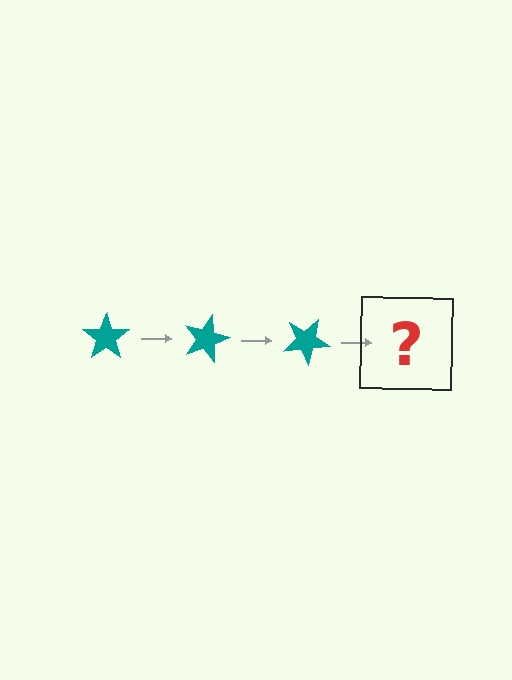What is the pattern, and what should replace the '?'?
The pattern is that the star rotates 15 degrees each step. The '?' should be a teal star rotated 45 degrees.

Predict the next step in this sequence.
The next step is a teal star rotated 45 degrees.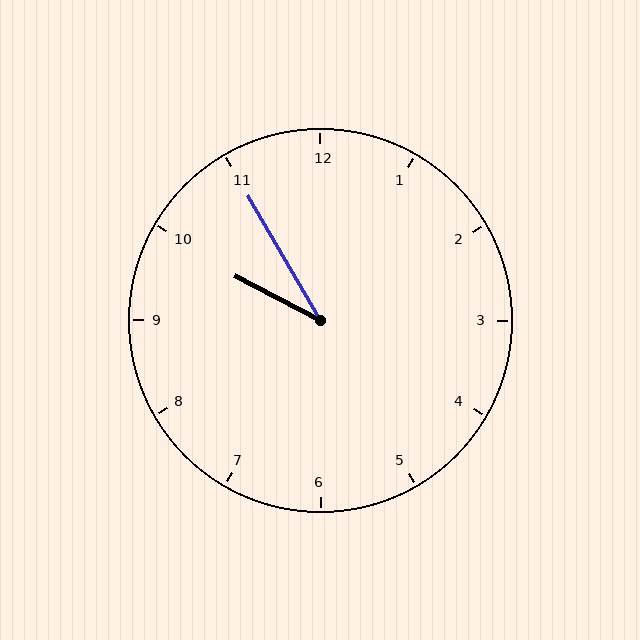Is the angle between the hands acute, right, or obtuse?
It is acute.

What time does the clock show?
9:55.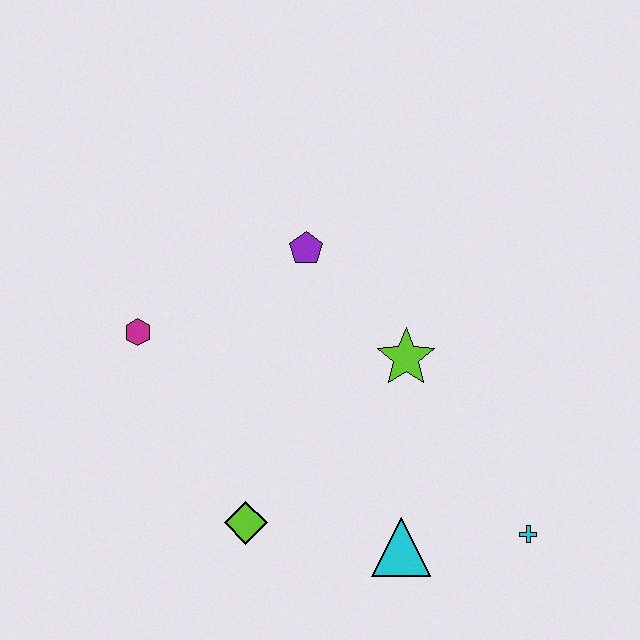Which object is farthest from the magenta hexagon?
The cyan cross is farthest from the magenta hexagon.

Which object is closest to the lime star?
The purple pentagon is closest to the lime star.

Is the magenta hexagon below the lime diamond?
No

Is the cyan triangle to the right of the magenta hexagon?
Yes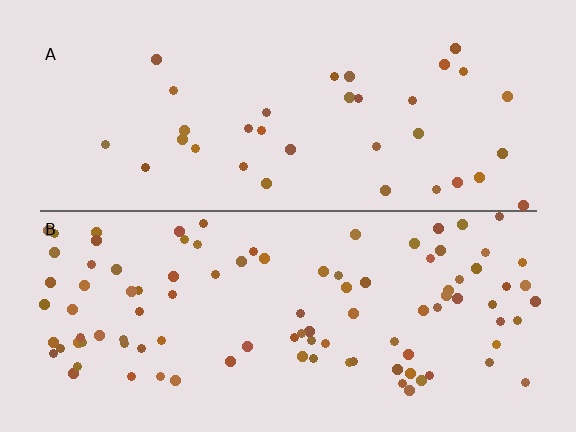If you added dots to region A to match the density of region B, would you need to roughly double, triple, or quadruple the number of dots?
Approximately triple.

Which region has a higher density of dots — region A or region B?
B (the bottom).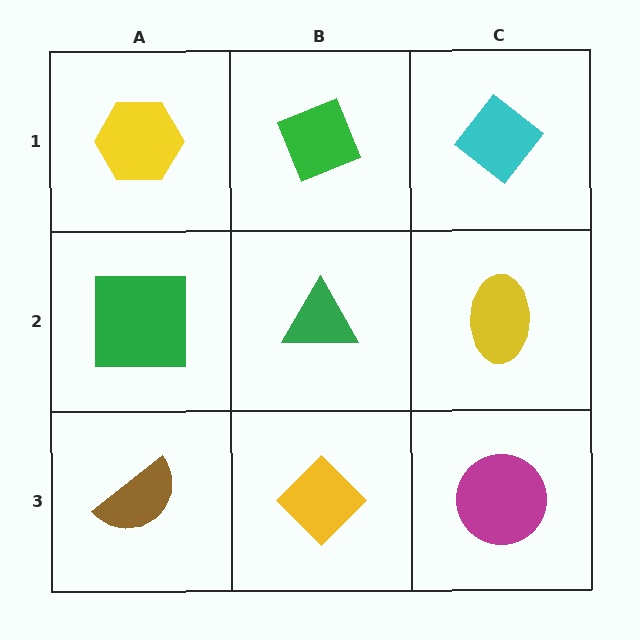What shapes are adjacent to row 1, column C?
A yellow ellipse (row 2, column C), a green diamond (row 1, column B).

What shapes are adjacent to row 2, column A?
A yellow hexagon (row 1, column A), a brown semicircle (row 3, column A), a green triangle (row 2, column B).